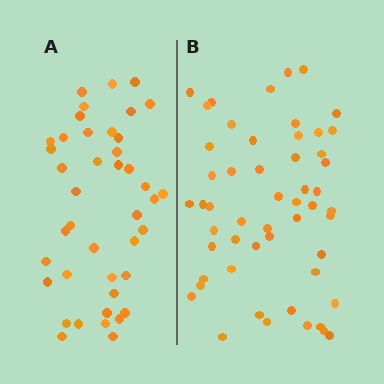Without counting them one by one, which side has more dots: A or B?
Region B (the right region) has more dots.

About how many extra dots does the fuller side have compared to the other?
Region B has roughly 12 or so more dots than region A.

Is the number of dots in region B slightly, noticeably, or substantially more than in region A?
Region B has noticeably more, but not dramatically so. The ratio is roughly 1.3 to 1.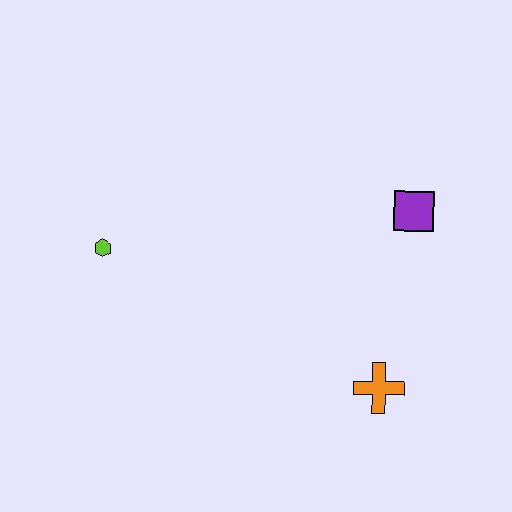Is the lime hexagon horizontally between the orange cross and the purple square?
No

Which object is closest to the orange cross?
The purple square is closest to the orange cross.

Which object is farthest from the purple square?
The lime hexagon is farthest from the purple square.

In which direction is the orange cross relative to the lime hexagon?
The orange cross is to the right of the lime hexagon.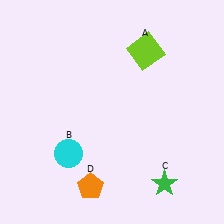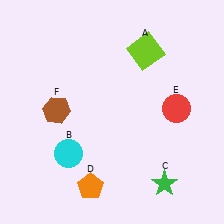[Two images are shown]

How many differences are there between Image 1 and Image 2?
There are 2 differences between the two images.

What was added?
A red circle (E), a brown hexagon (F) were added in Image 2.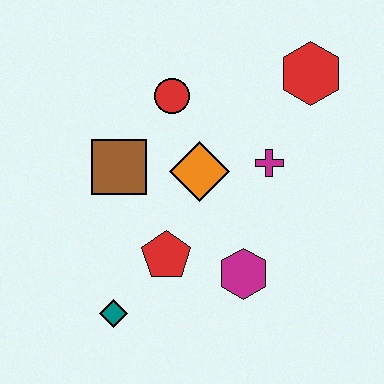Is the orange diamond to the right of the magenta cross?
No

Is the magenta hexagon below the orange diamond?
Yes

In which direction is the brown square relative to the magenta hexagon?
The brown square is to the left of the magenta hexagon.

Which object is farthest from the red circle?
The teal diamond is farthest from the red circle.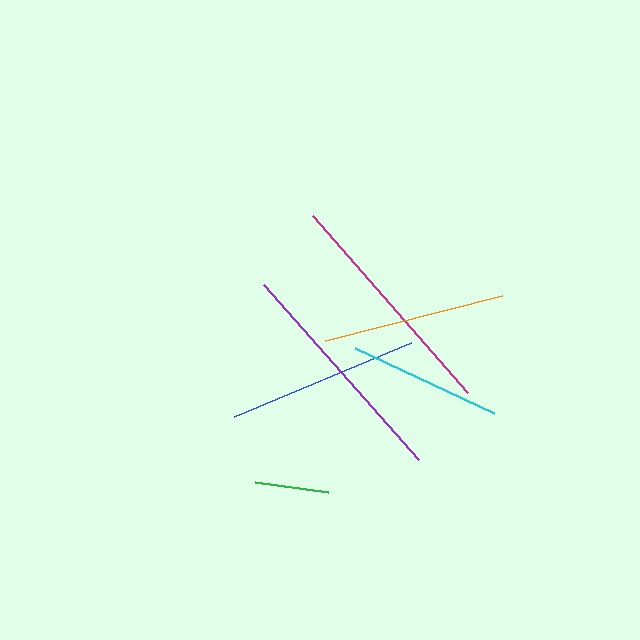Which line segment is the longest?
The magenta line is the longest at approximately 235 pixels.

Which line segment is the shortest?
The green line is the shortest at approximately 74 pixels.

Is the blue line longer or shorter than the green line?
The blue line is longer than the green line.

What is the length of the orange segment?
The orange segment is approximately 183 pixels long.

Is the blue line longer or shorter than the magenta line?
The magenta line is longer than the blue line.